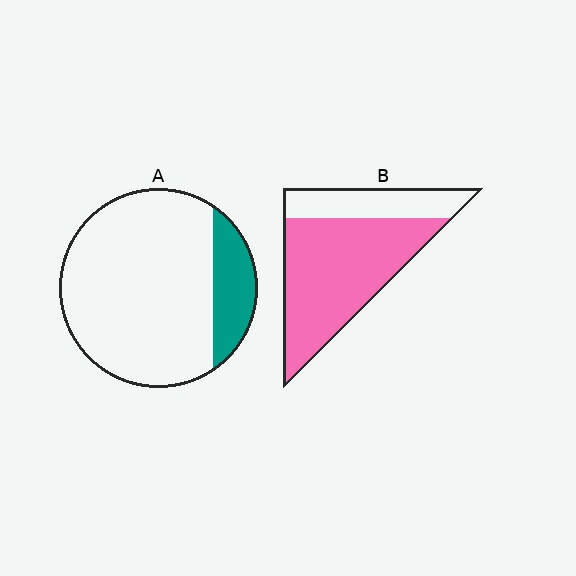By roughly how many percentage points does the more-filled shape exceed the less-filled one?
By roughly 55 percentage points (B over A).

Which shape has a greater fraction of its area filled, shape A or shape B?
Shape B.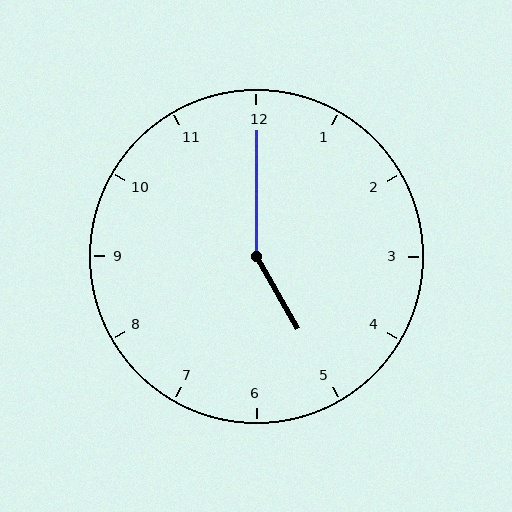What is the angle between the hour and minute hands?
Approximately 150 degrees.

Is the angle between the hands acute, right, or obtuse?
It is obtuse.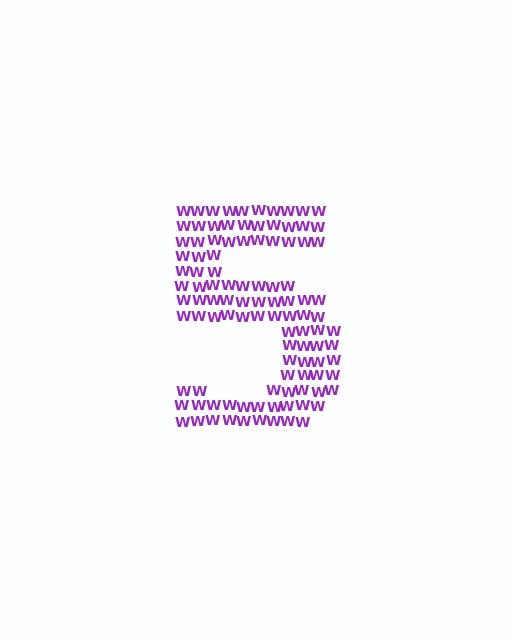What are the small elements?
The small elements are letter W's.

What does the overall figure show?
The overall figure shows the digit 5.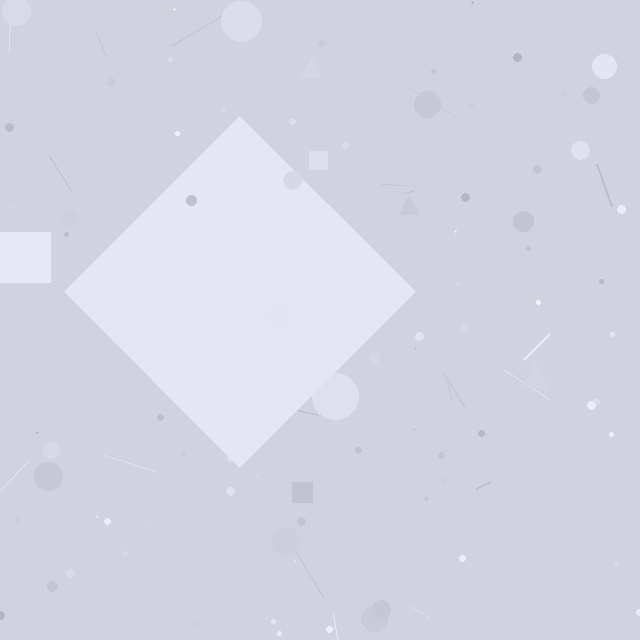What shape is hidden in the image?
A diamond is hidden in the image.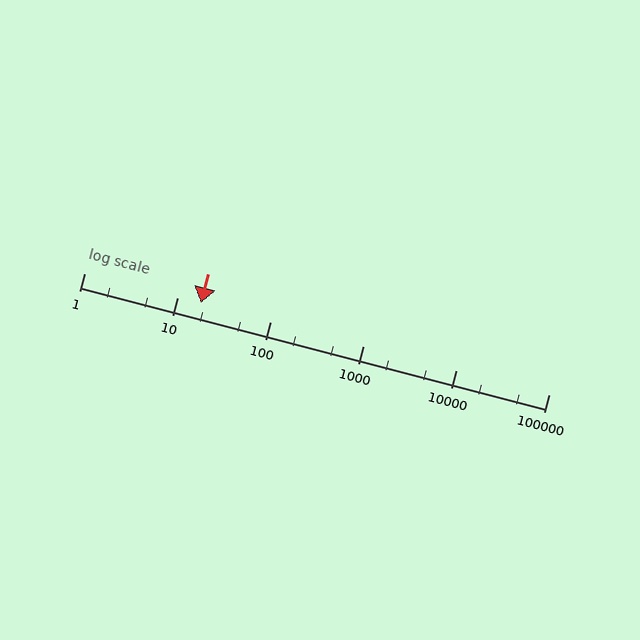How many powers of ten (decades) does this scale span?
The scale spans 5 decades, from 1 to 100000.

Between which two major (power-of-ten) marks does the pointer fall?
The pointer is between 10 and 100.